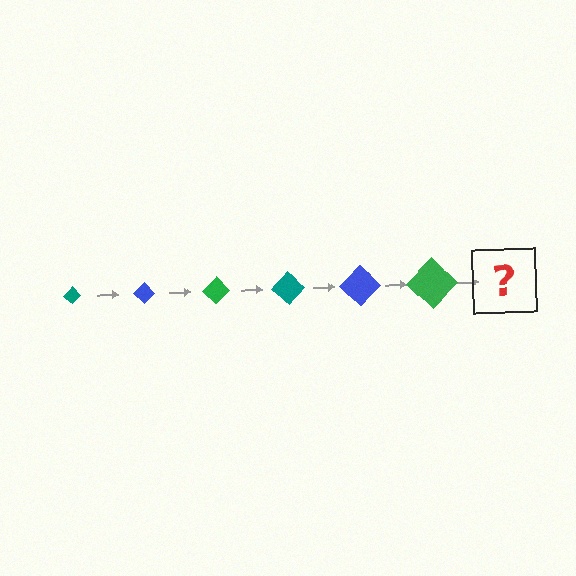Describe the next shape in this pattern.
It should be a teal diamond, larger than the previous one.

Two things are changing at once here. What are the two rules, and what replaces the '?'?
The two rules are that the diamond grows larger each step and the color cycles through teal, blue, and green. The '?' should be a teal diamond, larger than the previous one.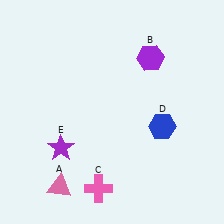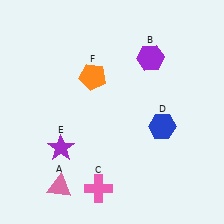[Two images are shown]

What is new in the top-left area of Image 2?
An orange pentagon (F) was added in the top-left area of Image 2.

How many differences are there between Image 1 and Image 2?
There is 1 difference between the two images.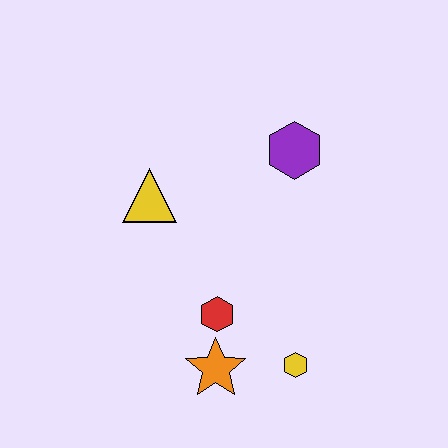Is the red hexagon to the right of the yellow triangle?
Yes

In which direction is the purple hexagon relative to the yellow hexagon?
The purple hexagon is above the yellow hexagon.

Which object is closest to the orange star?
The red hexagon is closest to the orange star.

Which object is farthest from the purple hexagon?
The orange star is farthest from the purple hexagon.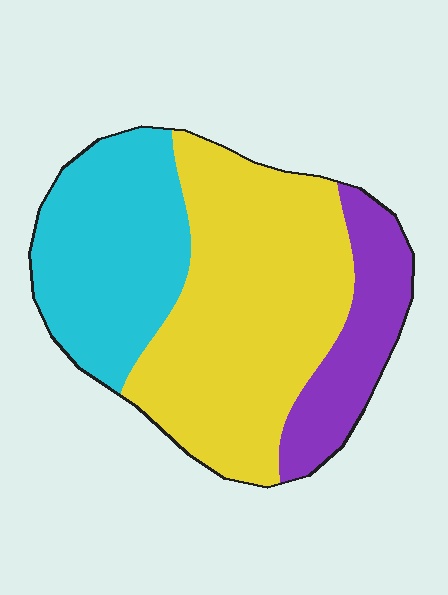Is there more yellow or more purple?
Yellow.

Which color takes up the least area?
Purple, at roughly 20%.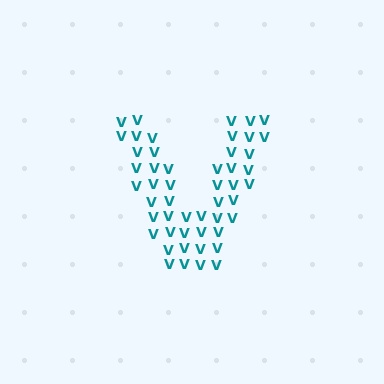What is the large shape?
The large shape is the letter V.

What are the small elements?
The small elements are letter V's.